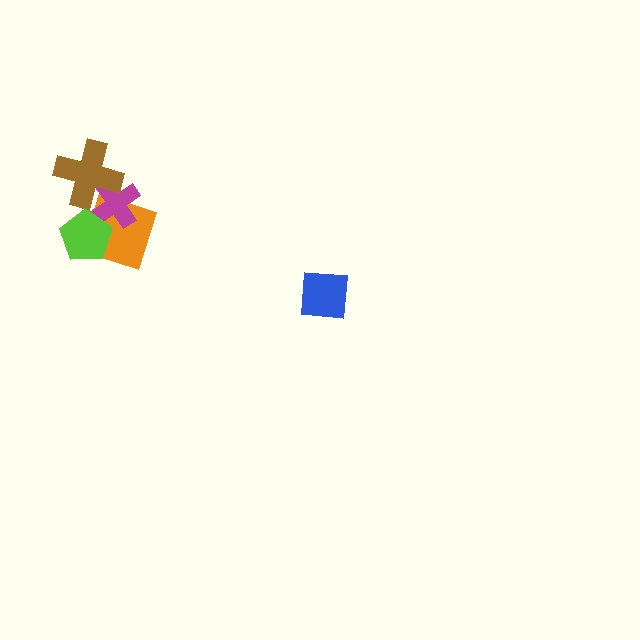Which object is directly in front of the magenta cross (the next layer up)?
The brown cross is directly in front of the magenta cross.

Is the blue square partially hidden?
No, no other shape covers it.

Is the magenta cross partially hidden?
Yes, it is partially covered by another shape.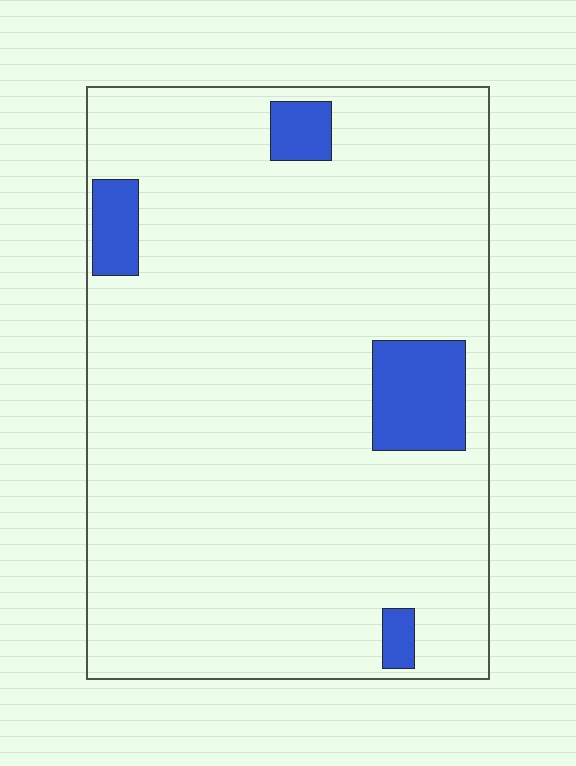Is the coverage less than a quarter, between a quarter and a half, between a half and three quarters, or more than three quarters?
Less than a quarter.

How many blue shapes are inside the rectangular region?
4.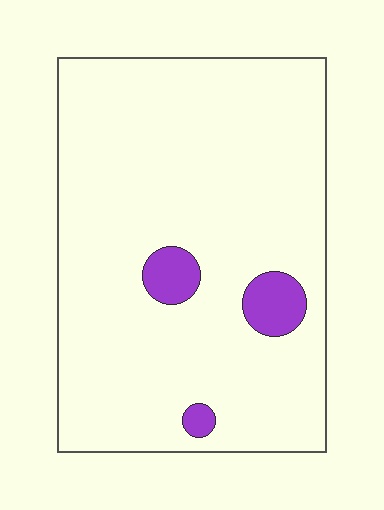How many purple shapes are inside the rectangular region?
3.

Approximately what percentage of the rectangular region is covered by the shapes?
Approximately 5%.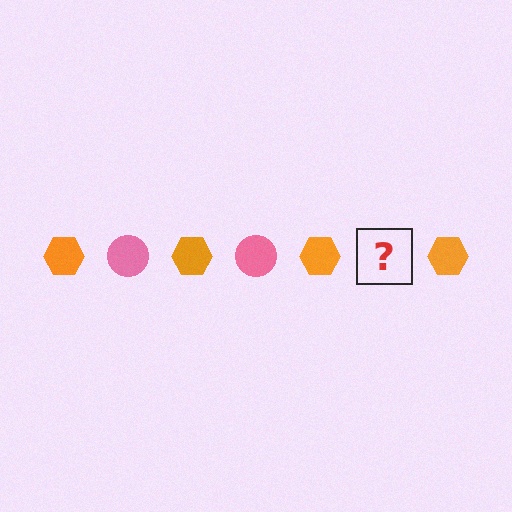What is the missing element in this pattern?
The missing element is a pink circle.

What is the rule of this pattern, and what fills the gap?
The rule is that the pattern alternates between orange hexagon and pink circle. The gap should be filled with a pink circle.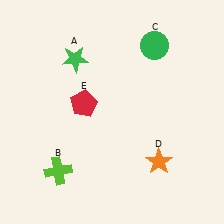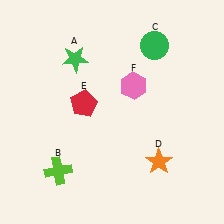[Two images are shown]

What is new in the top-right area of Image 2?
A pink hexagon (F) was added in the top-right area of Image 2.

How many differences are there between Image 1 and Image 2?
There is 1 difference between the two images.